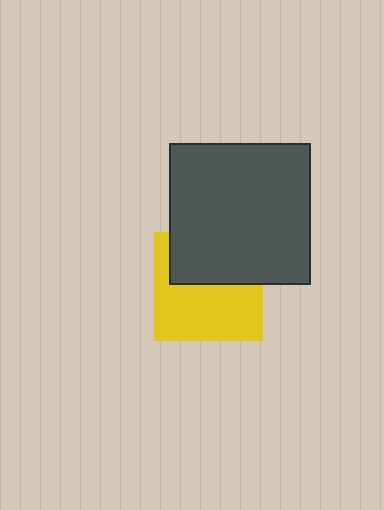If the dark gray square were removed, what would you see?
You would see the complete yellow square.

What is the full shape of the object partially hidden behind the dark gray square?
The partially hidden object is a yellow square.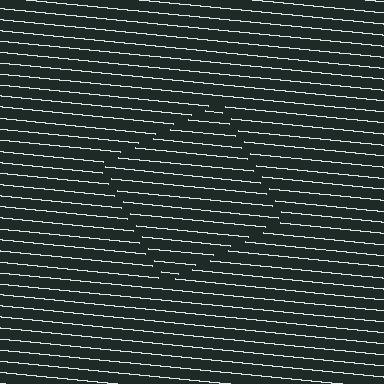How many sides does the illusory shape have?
4 sides — the line-ends trace a square.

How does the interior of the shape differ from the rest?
The interior of the shape contains the same grating, shifted by half a period — the contour is defined by the phase discontinuity where line-ends from the inner and outer gratings abut.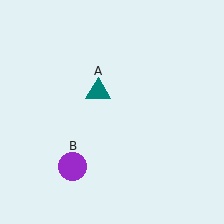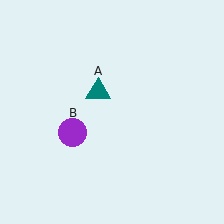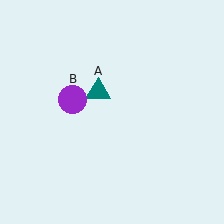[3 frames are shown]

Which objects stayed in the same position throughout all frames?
Teal triangle (object A) remained stationary.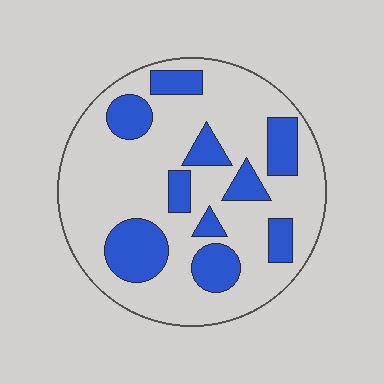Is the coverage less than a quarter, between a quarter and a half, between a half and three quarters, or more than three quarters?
Between a quarter and a half.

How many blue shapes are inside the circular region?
10.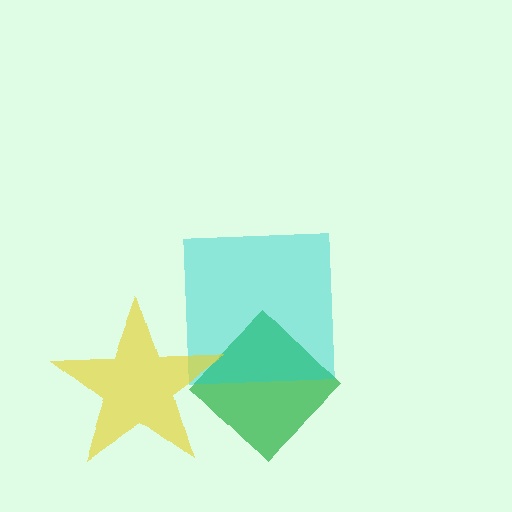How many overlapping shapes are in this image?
There are 3 overlapping shapes in the image.